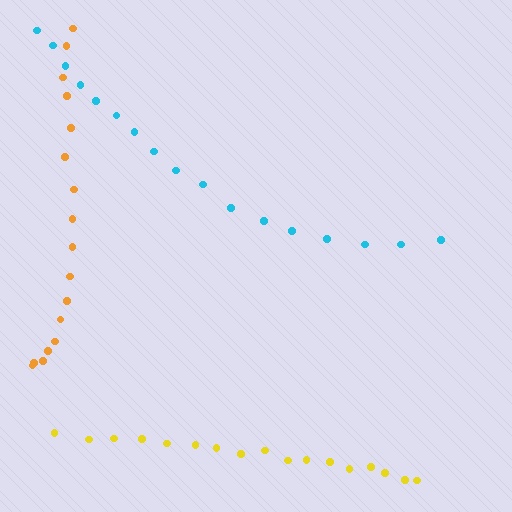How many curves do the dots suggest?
There are 3 distinct paths.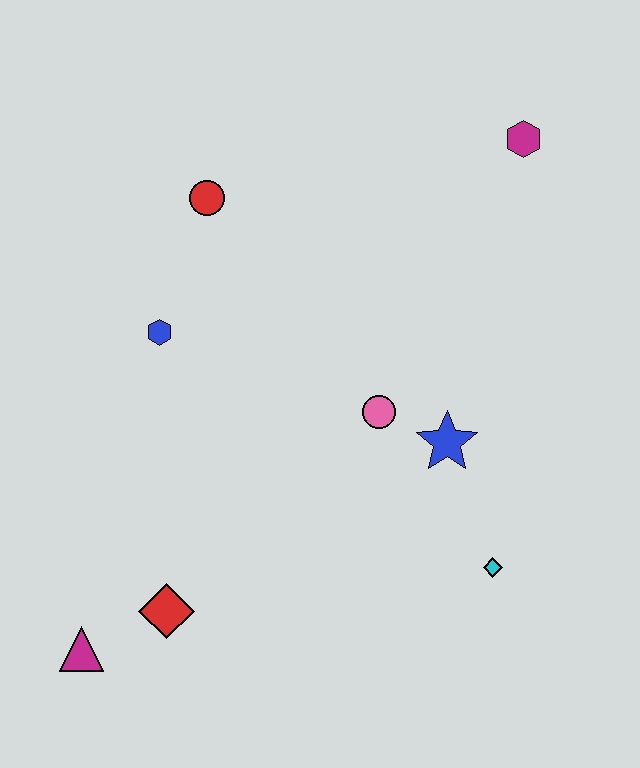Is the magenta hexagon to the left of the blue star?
No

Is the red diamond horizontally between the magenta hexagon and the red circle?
No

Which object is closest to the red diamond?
The magenta triangle is closest to the red diamond.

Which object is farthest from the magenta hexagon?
The magenta triangle is farthest from the magenta hexagon.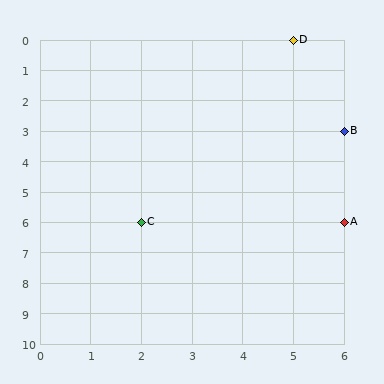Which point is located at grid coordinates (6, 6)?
Point A is at (6, 6).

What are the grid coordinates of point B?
Point B is at grid coordinates (6, 3).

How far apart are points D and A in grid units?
Points D and A are 1 column and 6 rows apart (about 6.1 grid units diagonally).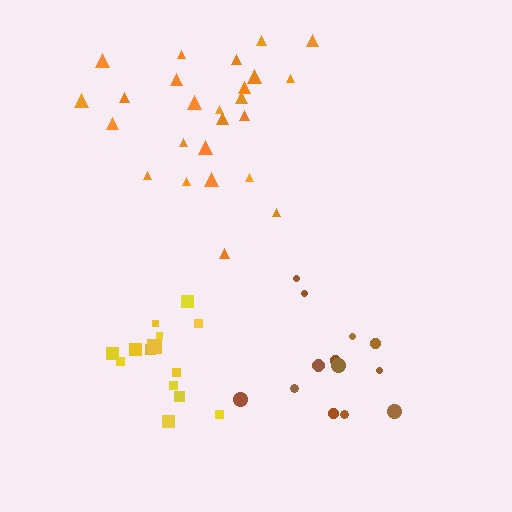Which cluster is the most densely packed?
Yellow.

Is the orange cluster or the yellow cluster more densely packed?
Yellow.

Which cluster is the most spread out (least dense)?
Orange.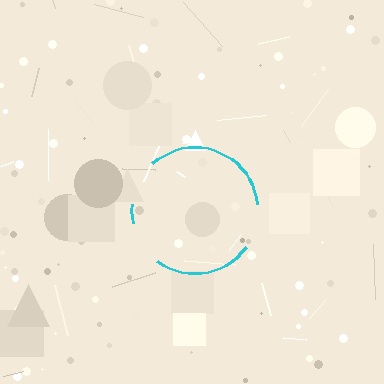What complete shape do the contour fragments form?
The contour fragments form a circle.